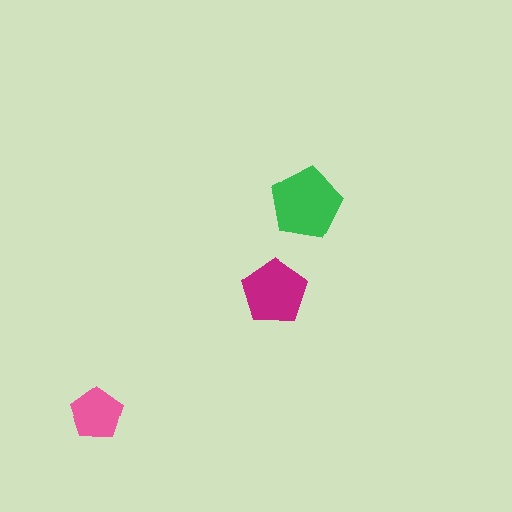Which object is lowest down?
The pink pentagon is bottommost.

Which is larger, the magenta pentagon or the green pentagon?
The green one.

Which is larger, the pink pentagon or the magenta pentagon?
The magenta one.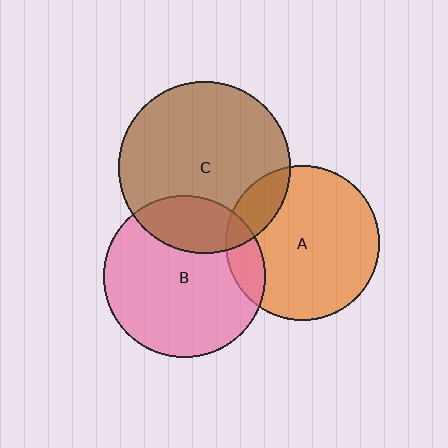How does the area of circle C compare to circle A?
Approximately 1.2 times.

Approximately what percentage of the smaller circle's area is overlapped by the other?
Approximately 15%.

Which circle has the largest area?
Circle C (brown).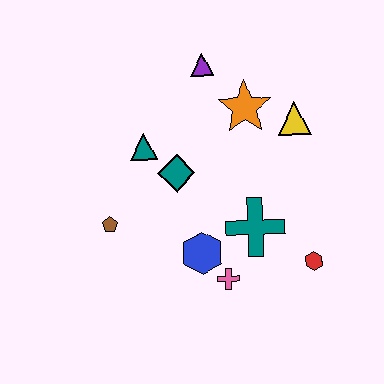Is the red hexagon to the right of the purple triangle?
Yes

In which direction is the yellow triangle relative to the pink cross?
The yellow triangle is above the pink cross.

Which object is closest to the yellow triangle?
The orange star is closest to the yellow triangle.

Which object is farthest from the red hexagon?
The purple triangle is farthest from the red hexagon.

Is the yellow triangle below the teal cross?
No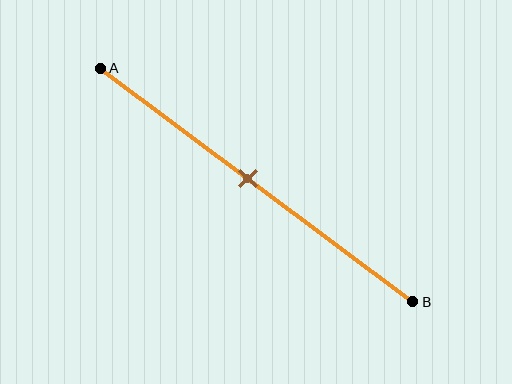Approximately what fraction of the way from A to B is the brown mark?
The brown mark is approximately 45% of the way from A to B.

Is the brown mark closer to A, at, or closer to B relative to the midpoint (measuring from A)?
The brown mark is approximately at the midpoint of segment AB.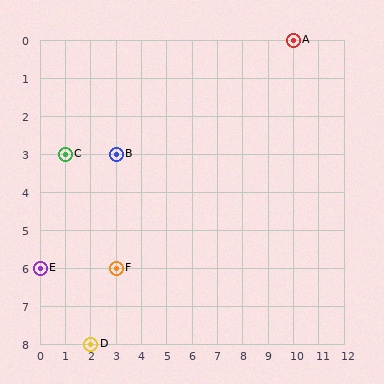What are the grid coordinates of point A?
Point A is at grid coordinates (10, 0).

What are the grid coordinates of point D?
Point D is at grid coordinates (2, 8).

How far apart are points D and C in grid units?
Points D and C are 1 column and 5 rows apart (about 5.1 grid units diagonally).